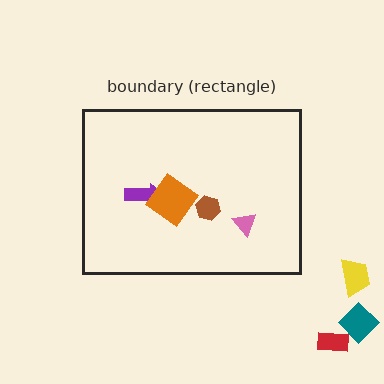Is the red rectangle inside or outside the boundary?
Outside.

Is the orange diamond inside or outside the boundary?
Inside.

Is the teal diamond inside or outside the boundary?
Outside.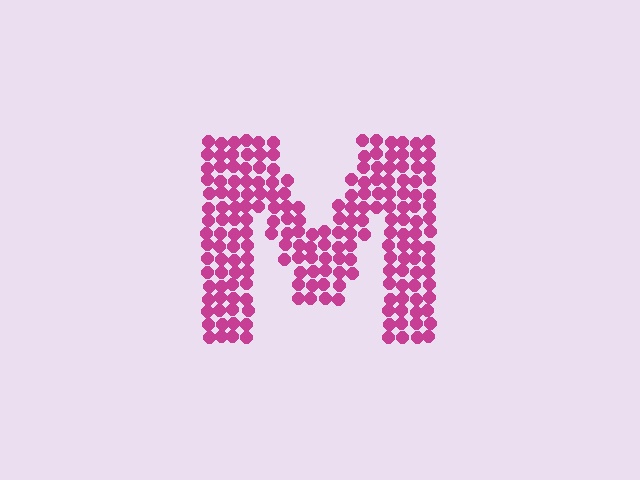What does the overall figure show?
The overall figure shows the letter M.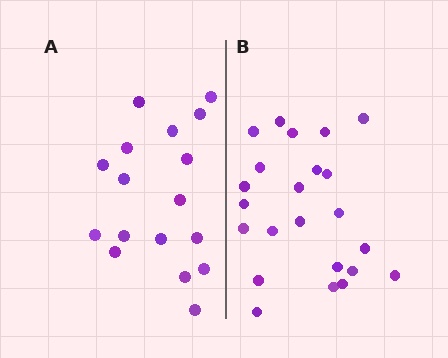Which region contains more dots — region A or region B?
Region B (the right region) has more dots.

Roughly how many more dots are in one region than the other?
Region B has about 6 more dots than region A.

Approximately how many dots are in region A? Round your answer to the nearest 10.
About 20 dots. (The exact count is 17, which rounds to 20.)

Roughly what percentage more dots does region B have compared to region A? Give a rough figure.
About 35% more.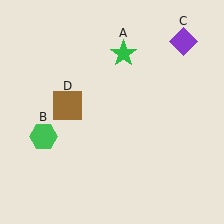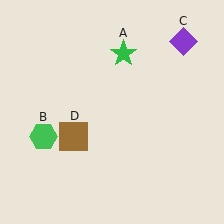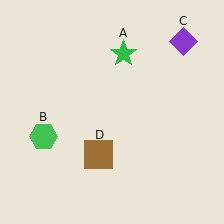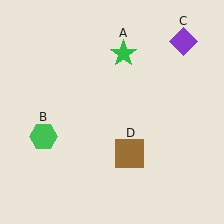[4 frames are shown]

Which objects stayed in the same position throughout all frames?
Green star (object A) and green hexagon (object B) and purple diamond (object C) remained stationary.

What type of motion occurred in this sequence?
The brown square (object D) rotated counterclockwise around the center of the scene.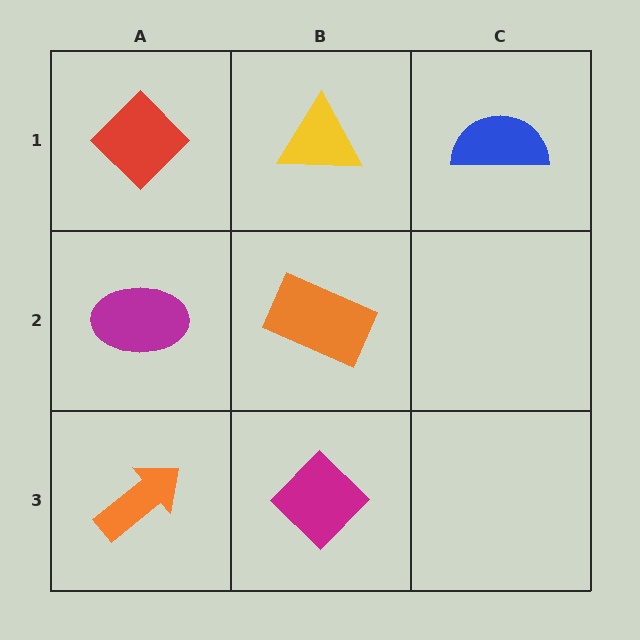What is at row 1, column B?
A yellow triangle.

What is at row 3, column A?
An orange arrow.